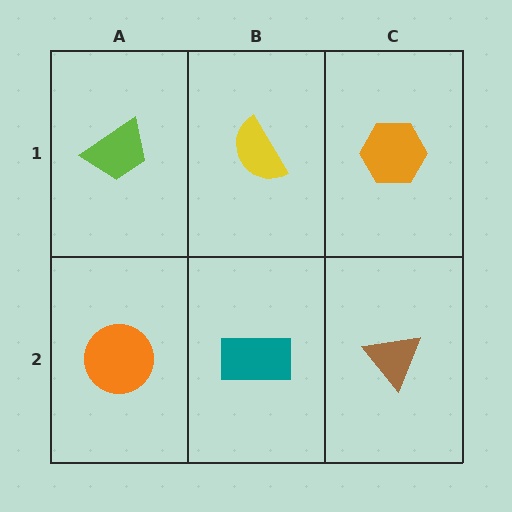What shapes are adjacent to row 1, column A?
An orange circle (row 2, column A), a yellow semicircle (row 1, column B).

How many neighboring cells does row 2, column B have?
3.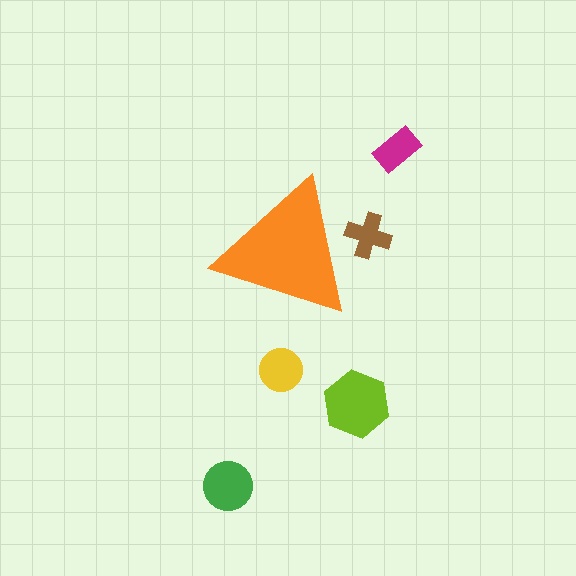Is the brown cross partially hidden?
Yes, the brown cross is partially hidden behind the orange triangle.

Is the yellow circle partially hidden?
No, the yellow circle is fully visible.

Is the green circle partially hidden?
No, the green circle is fully visible.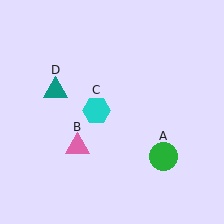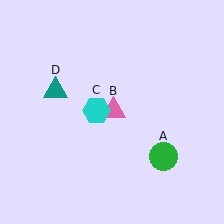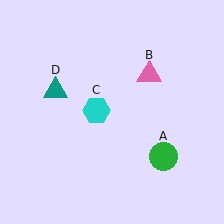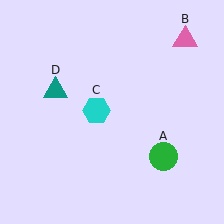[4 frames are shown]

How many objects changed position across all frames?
1 object changed position: pink triangle (object B).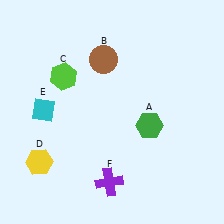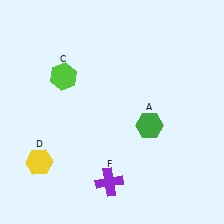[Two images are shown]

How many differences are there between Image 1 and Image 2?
There are 2 differences between the two images.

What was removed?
The brown circle (B), the cyan diamond (E) were removed in Image 2.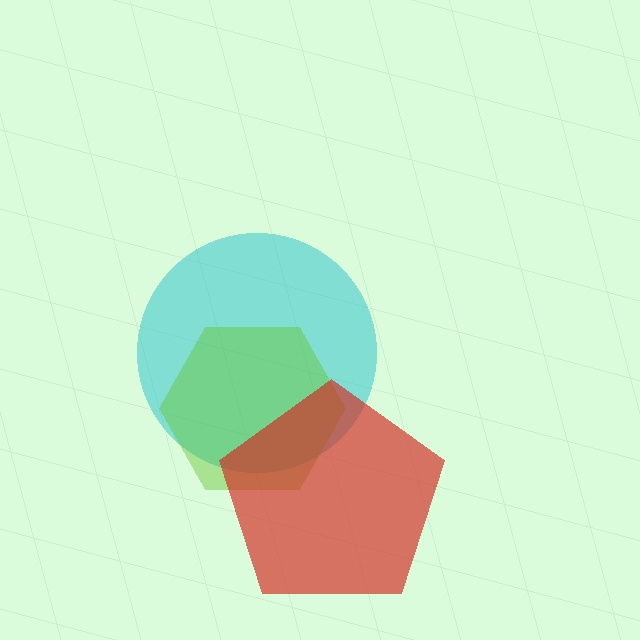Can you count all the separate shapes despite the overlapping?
Yes, there are 3 separate shapes.